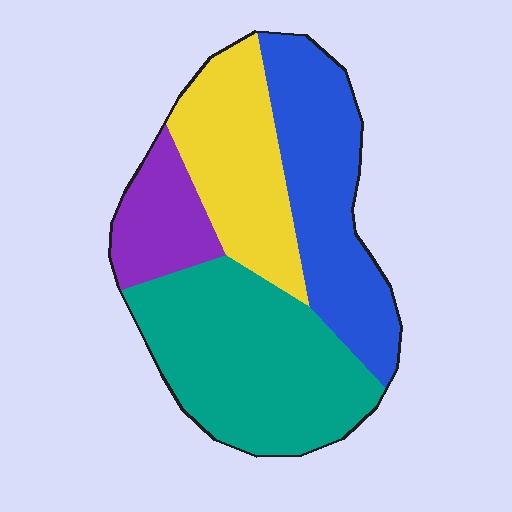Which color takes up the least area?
Purple, at roughly 10%.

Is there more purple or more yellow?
Yellow.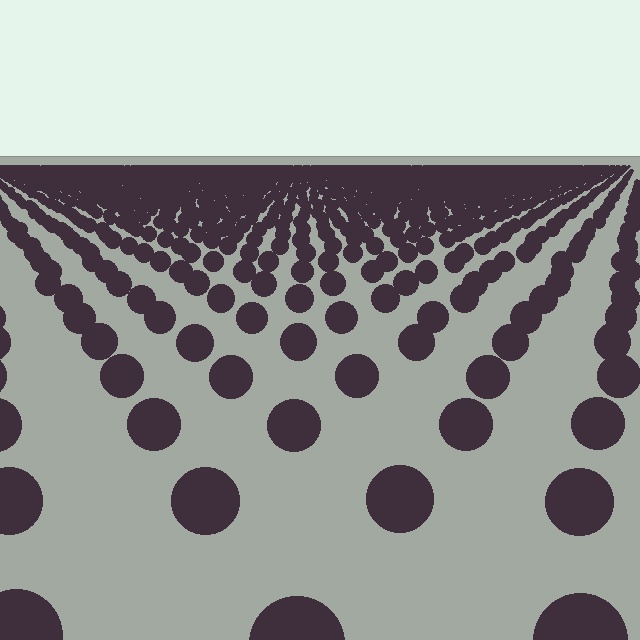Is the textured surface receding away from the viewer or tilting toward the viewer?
The surface is receding away from the viewer. Texture elements get smaller and denser toward the top.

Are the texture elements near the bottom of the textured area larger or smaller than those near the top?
Larger. Near the bottom, elements are closer to the viewer and appear at a bigger on-screen size.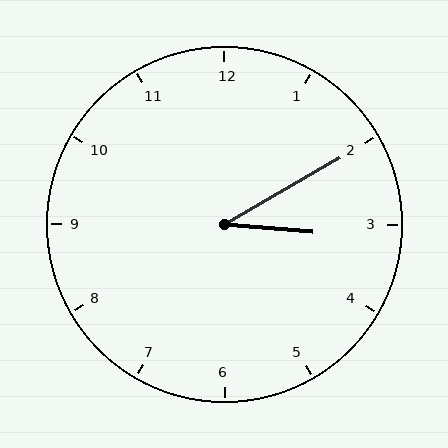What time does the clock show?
3:10.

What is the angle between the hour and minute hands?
Approximately 35 degrees.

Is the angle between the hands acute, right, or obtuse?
It is acute.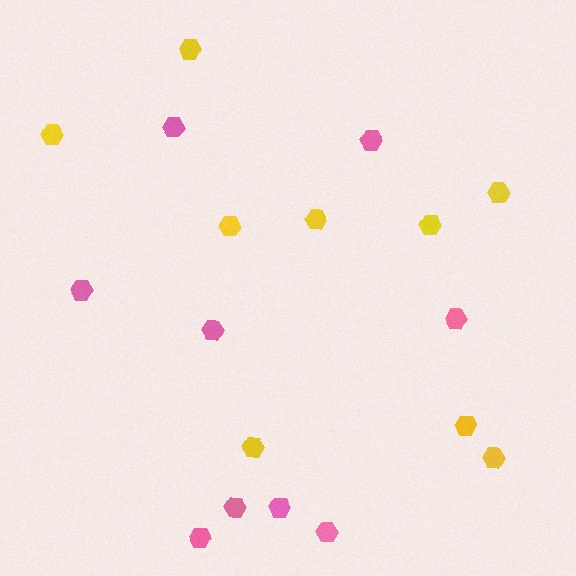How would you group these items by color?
There are 2 groups: one group of yellow hexagons (9) and one group of pink hexagons (9).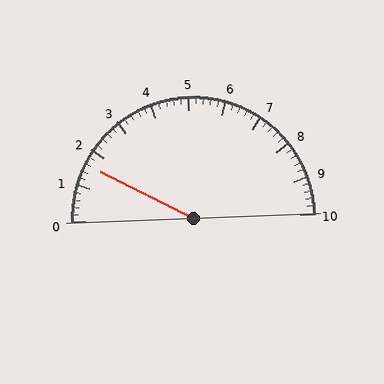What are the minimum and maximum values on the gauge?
The gauge ranges from 0 to 10.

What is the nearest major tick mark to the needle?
The nearest major tick mark is 2.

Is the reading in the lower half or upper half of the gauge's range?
The reading is in the lower half of the range (0 to 10).